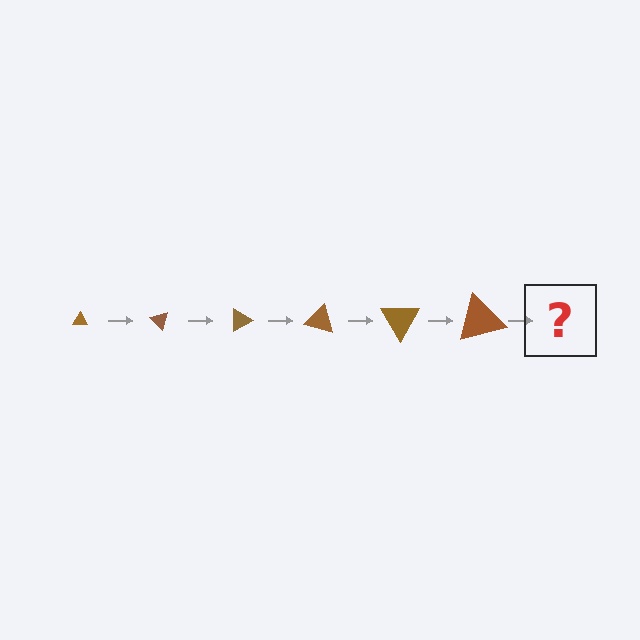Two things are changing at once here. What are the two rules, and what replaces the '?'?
The two rules are that the triangle grows larger each step and it rotates 45 degrees each step. The '?' should be a triangle, larger than the previous one and rotated 270 degrees from the start.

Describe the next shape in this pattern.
It should be a triangle, larger than the previous one and rotated 270 degrees from the start.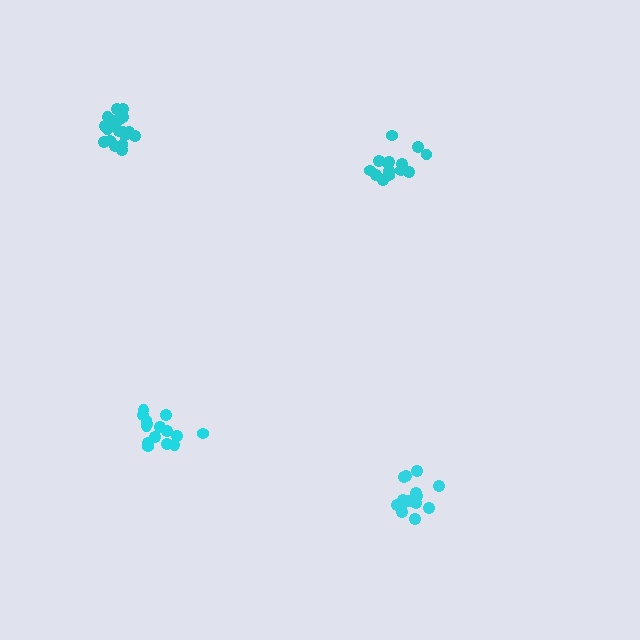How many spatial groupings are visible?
There are 4 spatial groupings.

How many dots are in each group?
Group 1: 15 dots, Group 2: 14 dots, Group 3: 15 dots, Group 4: 20 dots (64 total).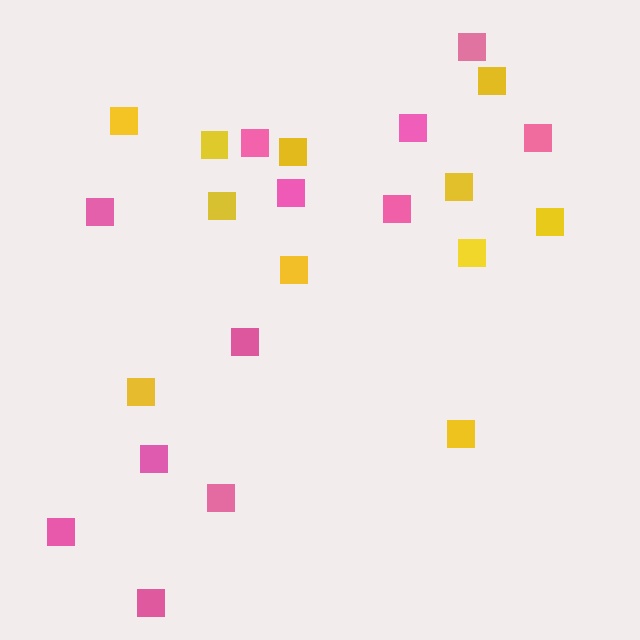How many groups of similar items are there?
There are 2 groups: one group of pink squares (12) and one group of yellow squares (11).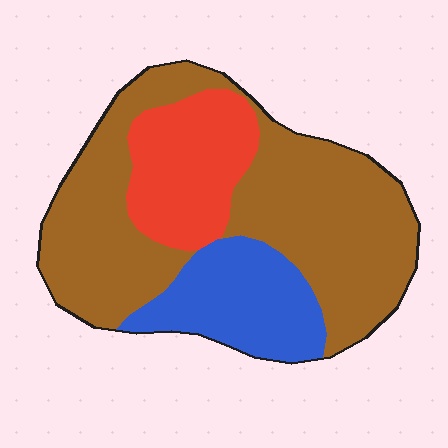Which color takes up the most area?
Brown, at roughly 60%.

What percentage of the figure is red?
Red takes up about one fifth (1/5) of the figure.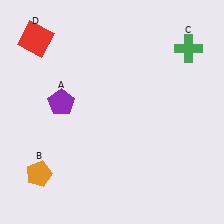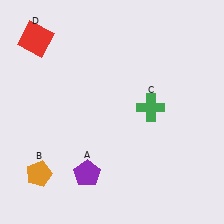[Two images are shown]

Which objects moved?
The objects that moved are: the purple pentagon (A), the green cross (C).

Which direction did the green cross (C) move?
The green cross (C) moved down.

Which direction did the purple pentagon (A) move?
The purple pentagon (A) moved down.